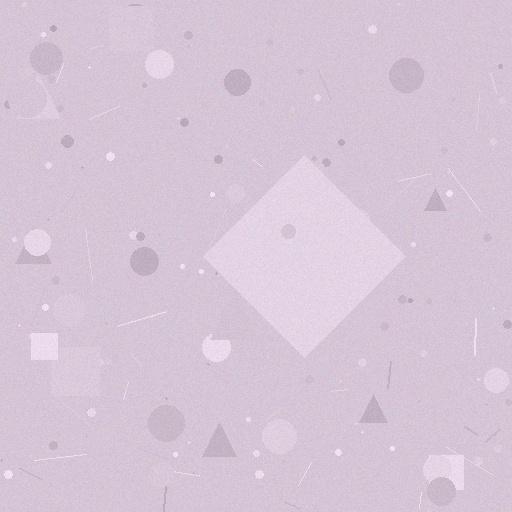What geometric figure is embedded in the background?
A diamond is embedded in the background.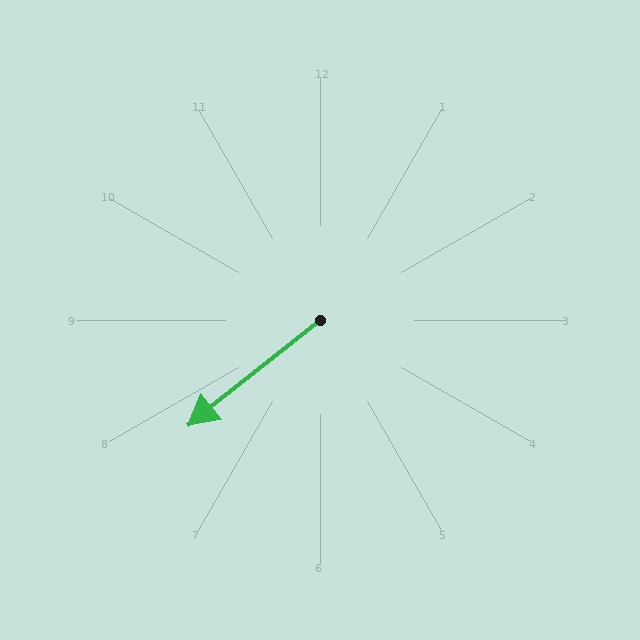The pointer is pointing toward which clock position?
Roughly 8 o'clock.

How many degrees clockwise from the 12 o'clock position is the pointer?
Approximately 231 degrees.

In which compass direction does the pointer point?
Southwest.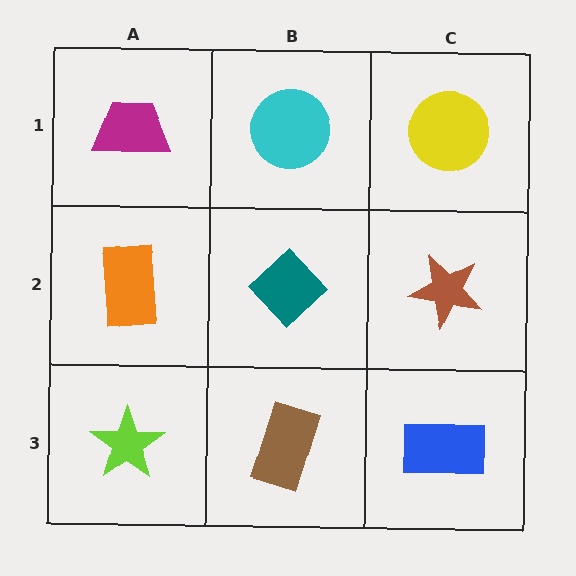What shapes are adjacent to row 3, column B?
A teal diamond (row 2, column B), a lime star (row 3, column A), a blue rectangle (row 3, column C).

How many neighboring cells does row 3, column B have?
3.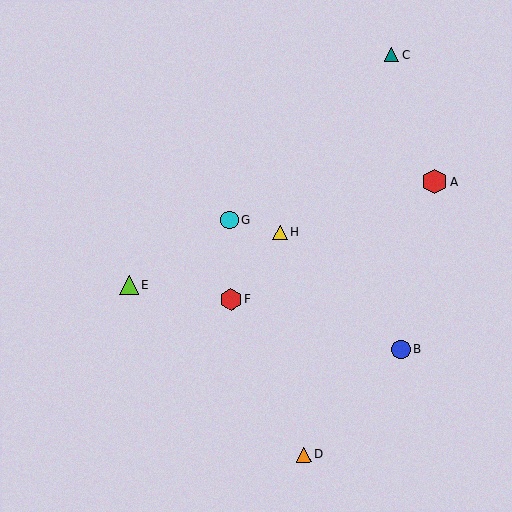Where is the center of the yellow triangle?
The center of the yellow triangle is at (280, 232).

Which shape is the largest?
The red hexagon (labeled A) is the largest.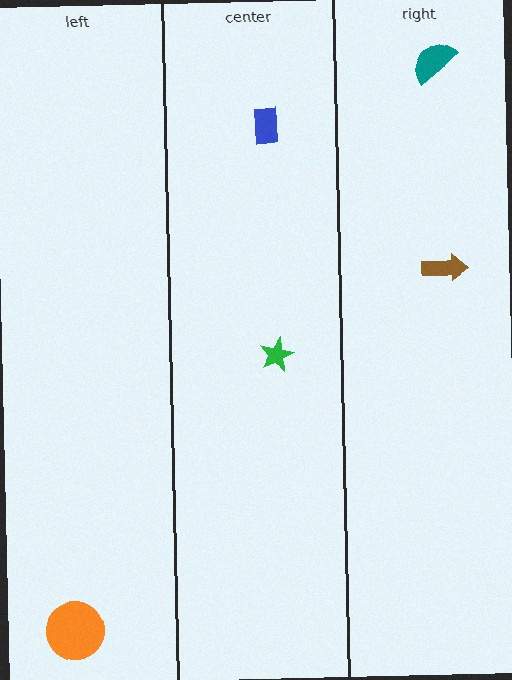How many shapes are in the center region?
2.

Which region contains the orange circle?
The left region.